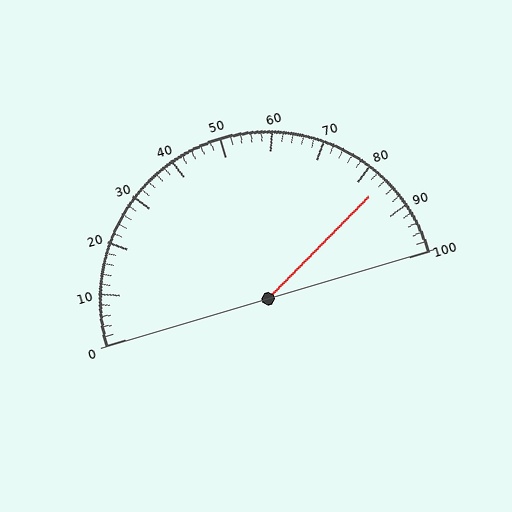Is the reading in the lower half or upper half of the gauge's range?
The reading is in the upper half of the range (0 to 100).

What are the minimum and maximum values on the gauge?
The gauge ranges from 0 to 100.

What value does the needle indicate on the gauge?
The needle indicates approximately 84.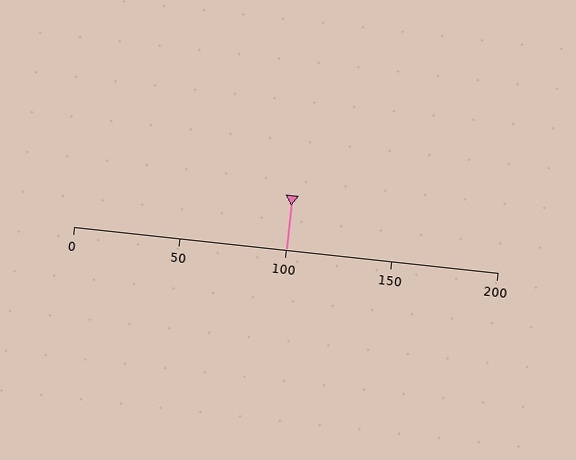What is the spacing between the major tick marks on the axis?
The major ticks are spaced 50 apart.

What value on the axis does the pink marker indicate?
The marker indicates approximately 100.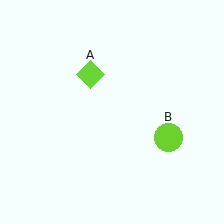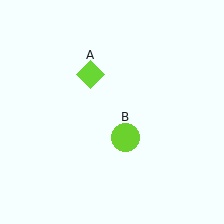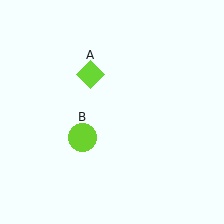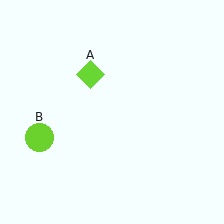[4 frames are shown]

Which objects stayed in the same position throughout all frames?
Lime diamond (object A) remained stationary.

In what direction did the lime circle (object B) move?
The lime circle (object B) moved left.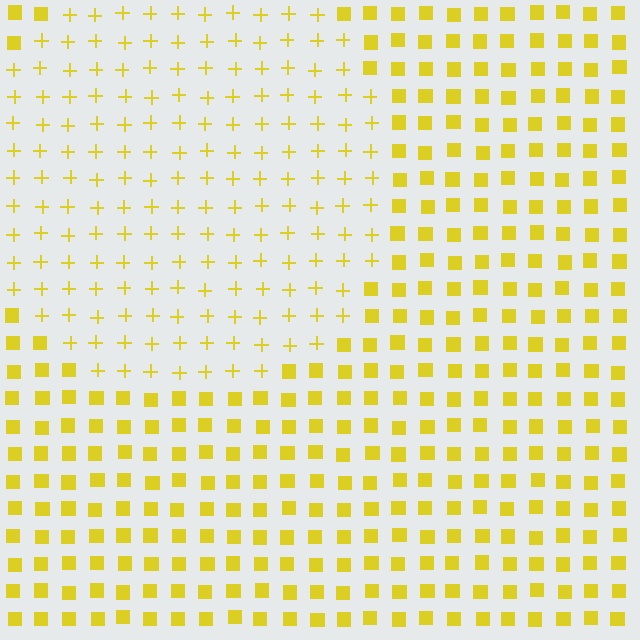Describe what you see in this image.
The image is filled with small yellow elements arranged in a uniform grid. A circle-shaped region contains plus signs, while the surrounding area contains squares. The boundary is defined purely by the change in element shape.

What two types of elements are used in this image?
The image uses plus signs inside the circle region and squares outside it.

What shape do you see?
I see a circle.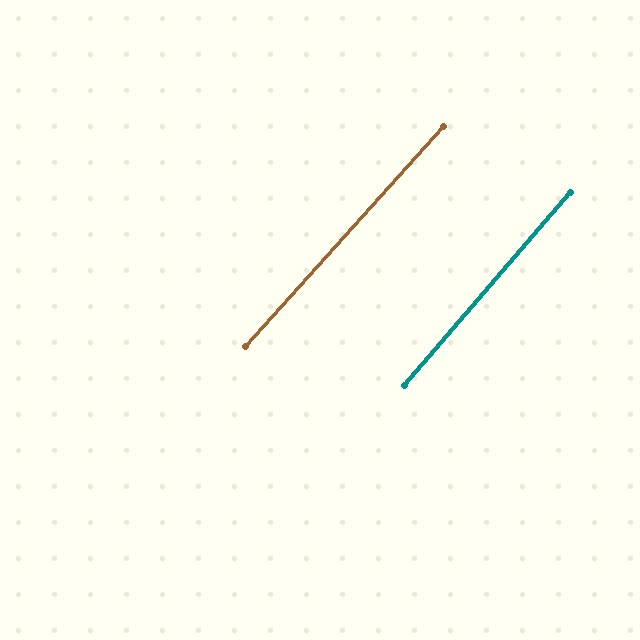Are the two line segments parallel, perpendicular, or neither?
Parallel — their directions differ by only 1.1°.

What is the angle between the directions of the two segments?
Approximately 1 degree.